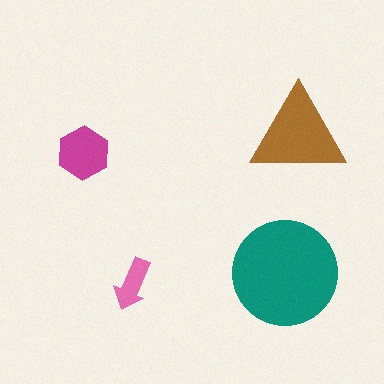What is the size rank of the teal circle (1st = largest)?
1st.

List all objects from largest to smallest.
The teal circle, the brown triangle, the magenta hexagon, the pink arrow.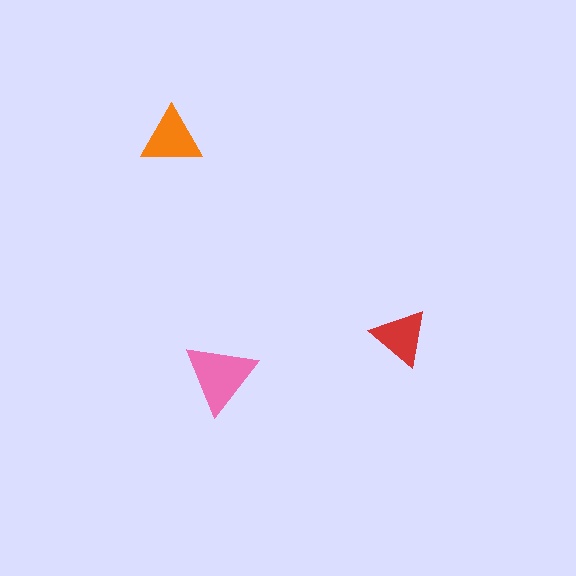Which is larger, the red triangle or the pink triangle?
The pink one.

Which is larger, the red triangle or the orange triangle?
The orange one.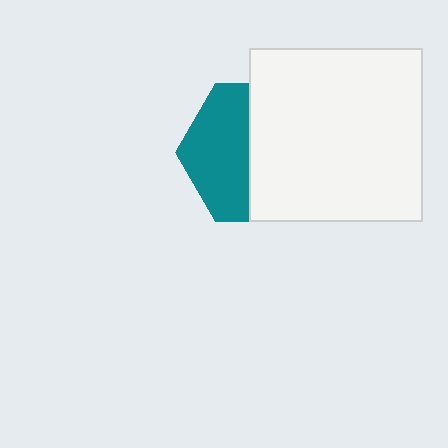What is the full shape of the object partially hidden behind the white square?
The partially hidden object is a teal hexagon.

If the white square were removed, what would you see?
You would see the complete teal hexagon.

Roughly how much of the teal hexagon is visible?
About half of it is visible (roughly 45%).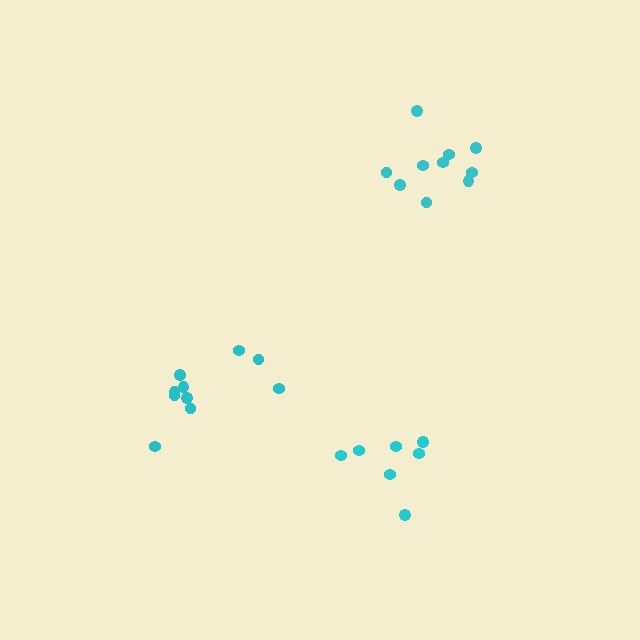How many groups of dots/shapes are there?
There are 3 groups.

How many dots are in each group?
Group 1: 10 dots, Group 2: 7 dots, Group 3: 10 dots (27 total).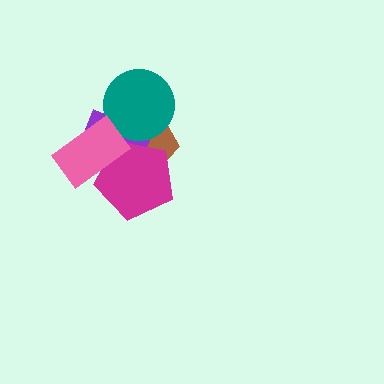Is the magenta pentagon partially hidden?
Yes, it is partially covered by another shape.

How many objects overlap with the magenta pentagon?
3 objects overlap with the magenta pentagon.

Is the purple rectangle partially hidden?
Yes, it is partially covered by another shape.